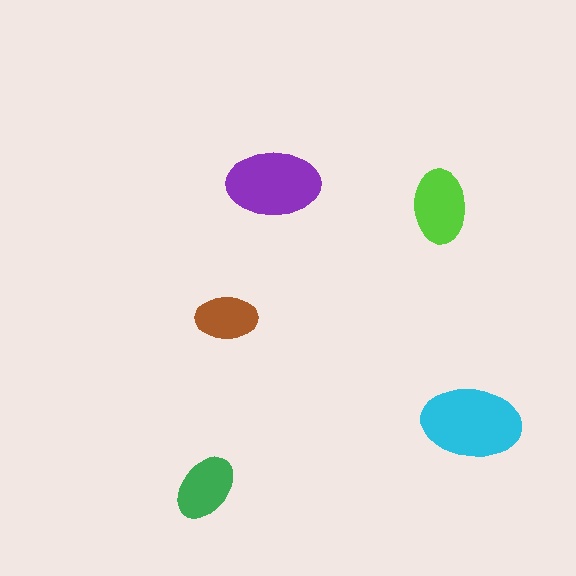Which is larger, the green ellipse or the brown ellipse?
The green one.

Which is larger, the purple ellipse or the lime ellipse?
The purple one.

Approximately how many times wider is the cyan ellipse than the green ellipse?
About 1.5 times wider.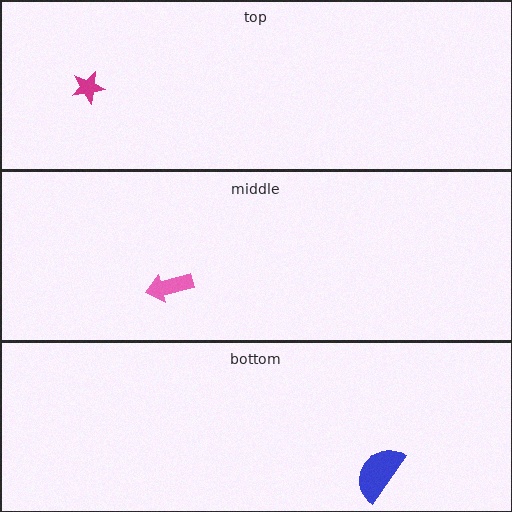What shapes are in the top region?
The magenta star.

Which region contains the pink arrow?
The middle region.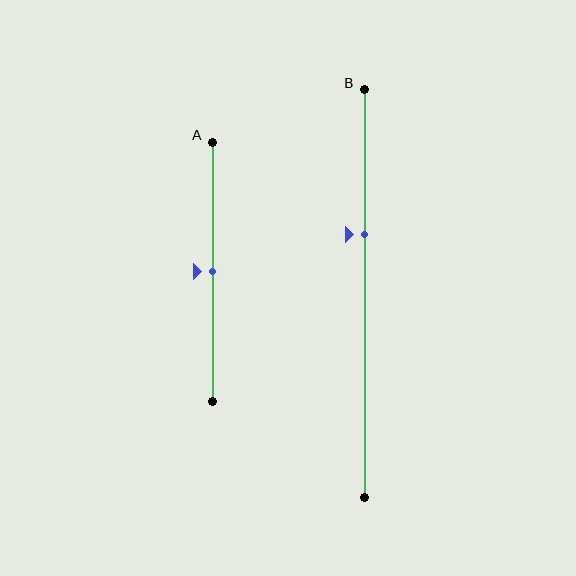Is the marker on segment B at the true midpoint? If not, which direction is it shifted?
No, the marker on segment B is shifted upward by about 15% of the segment length.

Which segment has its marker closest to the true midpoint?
Segment A has its marker closest to the true midpoint.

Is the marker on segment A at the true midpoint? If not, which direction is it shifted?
Yes, the marker on segment A is at the true midpoint.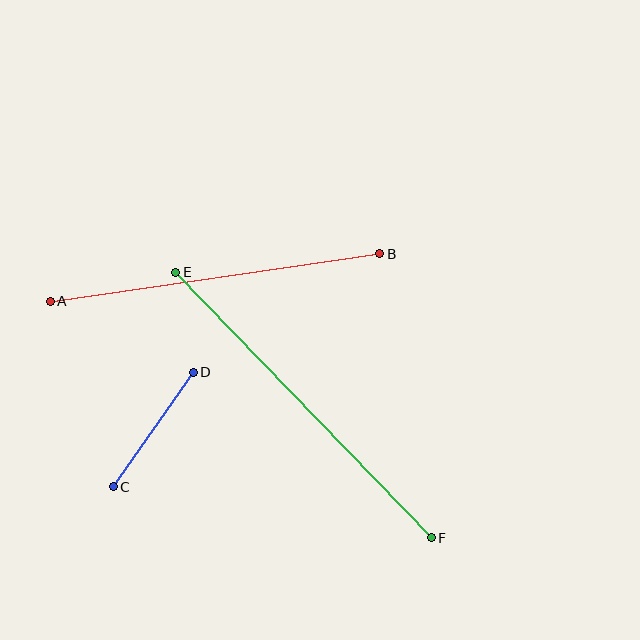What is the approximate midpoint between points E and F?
The midpoint is at approximately (303, 405) pixels.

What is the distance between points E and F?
The distance is approximately 368 pixels.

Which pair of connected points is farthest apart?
Points E and F are farthest apart.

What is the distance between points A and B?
The distance is approximately 333 pixels.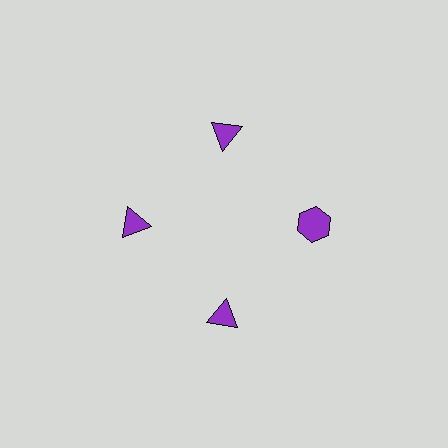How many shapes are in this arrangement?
There are 4 shapes arranged in a ring pattern.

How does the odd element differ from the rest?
It has a different shape: hexagon instead of triangle.